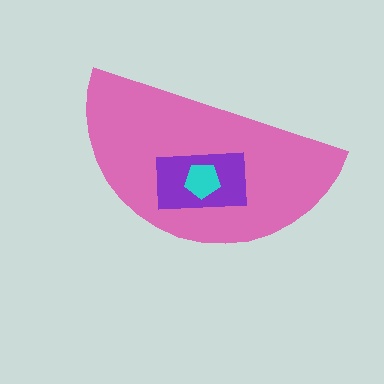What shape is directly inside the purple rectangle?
The cyan pentagon.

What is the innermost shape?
The cyan pentagon.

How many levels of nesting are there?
3.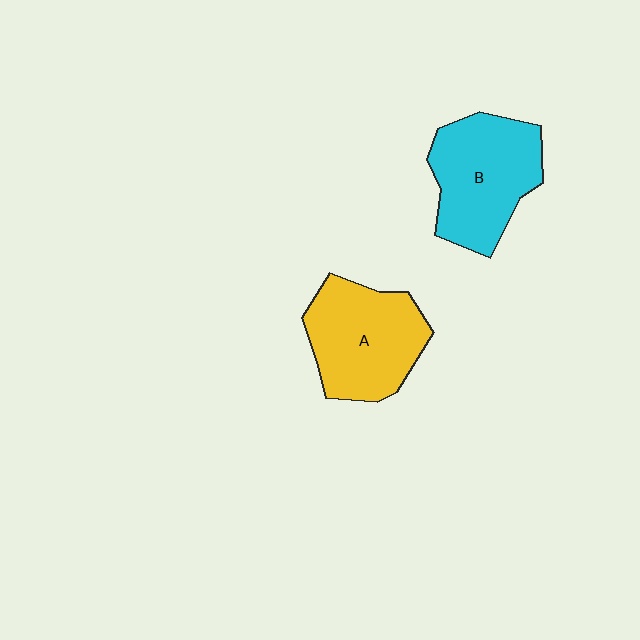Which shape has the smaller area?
Shape A (yellow).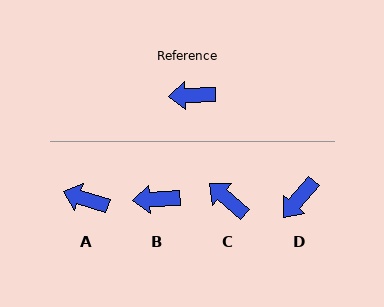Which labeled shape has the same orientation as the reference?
B.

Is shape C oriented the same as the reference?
No, it is off by about 43 degrees.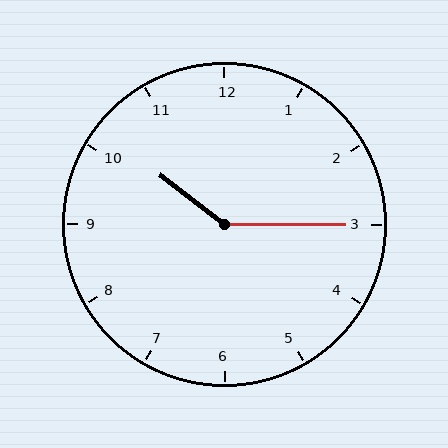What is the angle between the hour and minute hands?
Approximately 142 degrees.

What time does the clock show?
10:15.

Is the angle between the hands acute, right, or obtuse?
It is obtuse.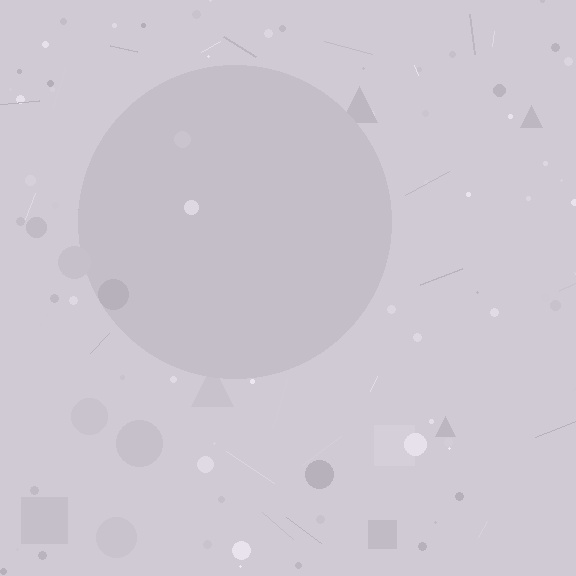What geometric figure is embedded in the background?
A circle is embedded in the background.